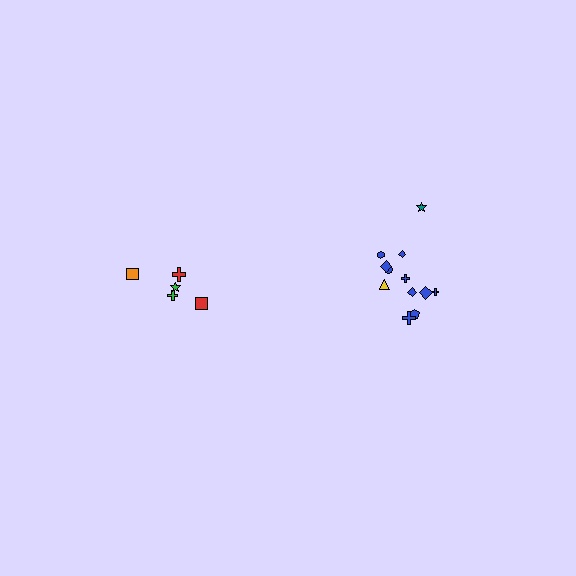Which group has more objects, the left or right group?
The right group.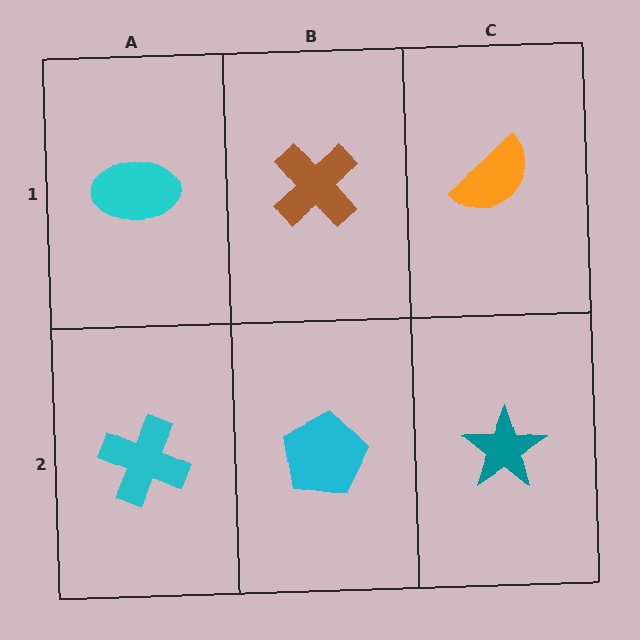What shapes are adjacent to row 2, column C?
An orange semicircle (row 1, column C), a cyan pentagon (row 2, column B).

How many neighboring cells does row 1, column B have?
3.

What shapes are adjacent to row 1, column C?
A teal star (row 2, column C), a brown cross (row 1, column B).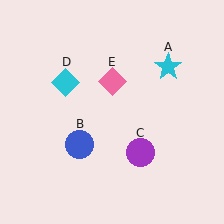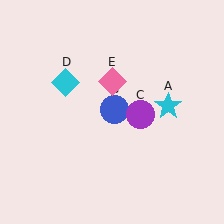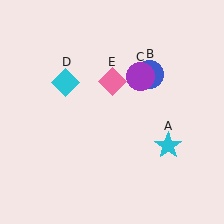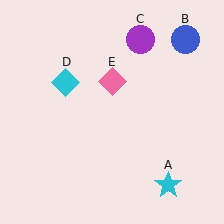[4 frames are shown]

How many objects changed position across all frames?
3 objects changed position: cyan star (object A), blue circle (object B), purple circle (object C).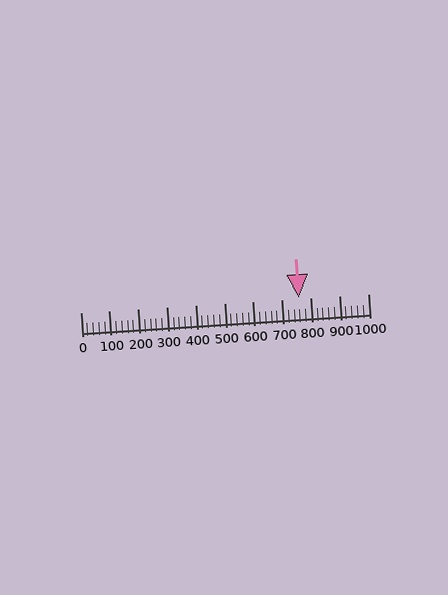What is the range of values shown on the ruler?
The ruler shows values from 0 to 1000.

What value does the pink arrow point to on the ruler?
The pink arrow points to approximately 760.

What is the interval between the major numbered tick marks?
The major tick marks are spaced 100 units apart.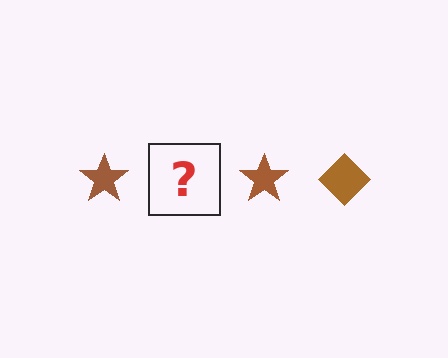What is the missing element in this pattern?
The missing element is a brown diamond.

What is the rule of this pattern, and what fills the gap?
The rule is that the pattern cycles through star, diamond shapes in brown. The gap should be filled with a brown diamond.